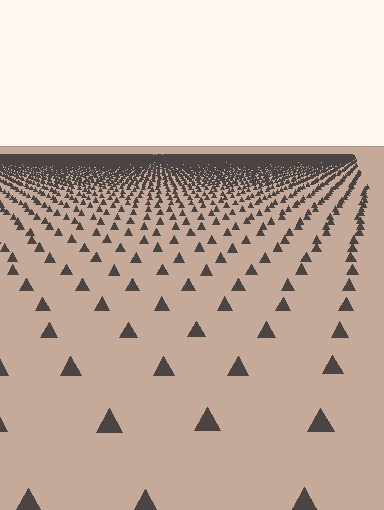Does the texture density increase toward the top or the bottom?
Density increases toward the top.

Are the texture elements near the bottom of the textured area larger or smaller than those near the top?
Larger. Near the bottom, elements are closer to the viewer and appear at a bigger on-screen size.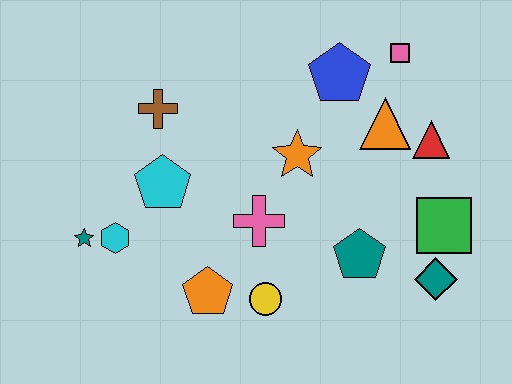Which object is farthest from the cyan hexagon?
The pink square is farthest from the cyan hexagon.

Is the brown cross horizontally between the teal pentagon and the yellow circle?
No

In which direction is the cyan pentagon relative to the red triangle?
The cyan pentagon is to the left of the red triangle.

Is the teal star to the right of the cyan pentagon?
No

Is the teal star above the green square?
No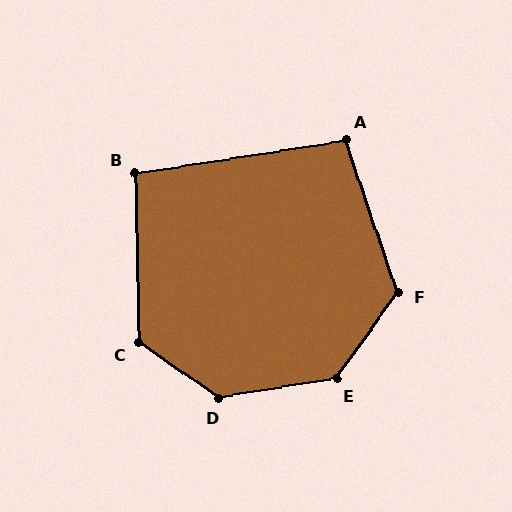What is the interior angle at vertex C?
Approximately 125 degrees (obtuse).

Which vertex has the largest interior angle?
D, at approximately 137 degrees.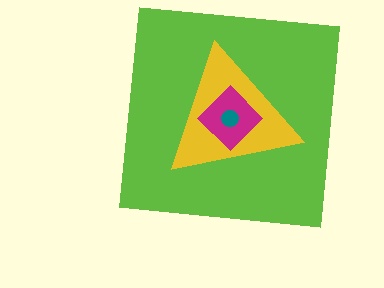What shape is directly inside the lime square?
The yellow triangle.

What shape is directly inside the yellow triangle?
The magenta diamond.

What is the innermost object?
The teal circle.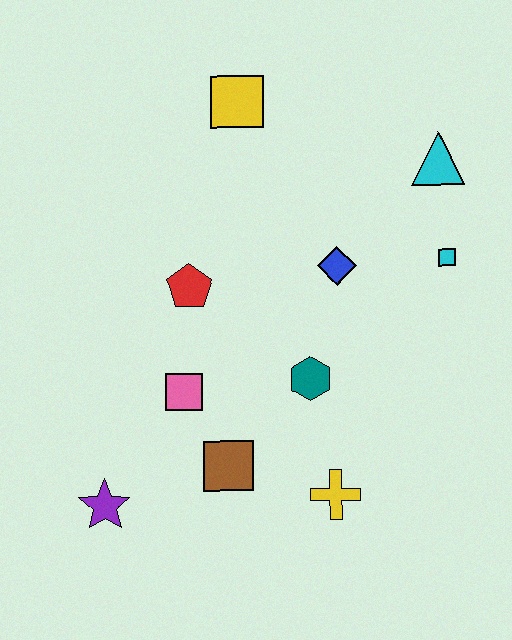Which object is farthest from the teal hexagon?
The yellow square is farthest from the teal hexagon.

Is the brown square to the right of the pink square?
Yes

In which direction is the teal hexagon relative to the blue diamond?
The teal hexagon is below the blue diamond.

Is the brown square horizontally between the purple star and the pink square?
No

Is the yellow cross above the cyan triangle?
No